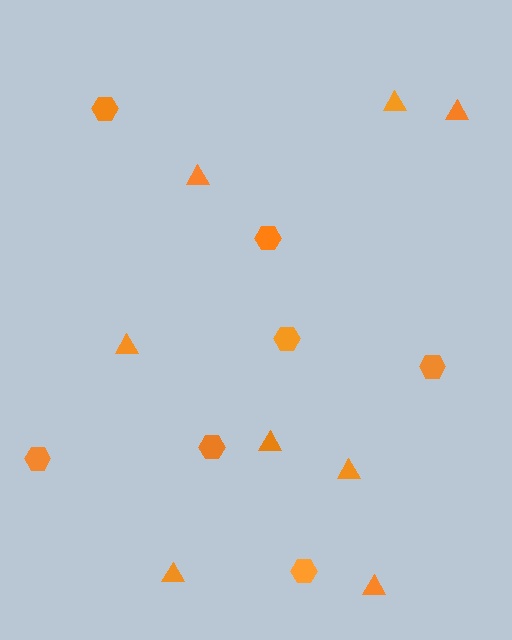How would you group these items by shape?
There are 2 groups: one group of hexagons (7) and one group of triangles (8).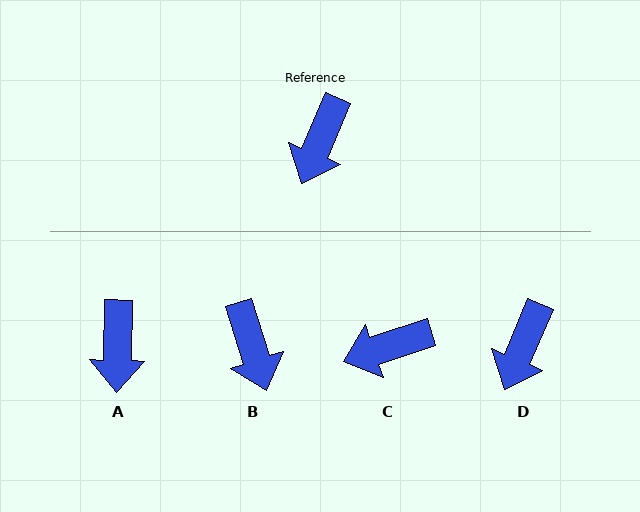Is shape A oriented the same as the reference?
No, it is off by about 21 degrees.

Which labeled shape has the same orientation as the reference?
D.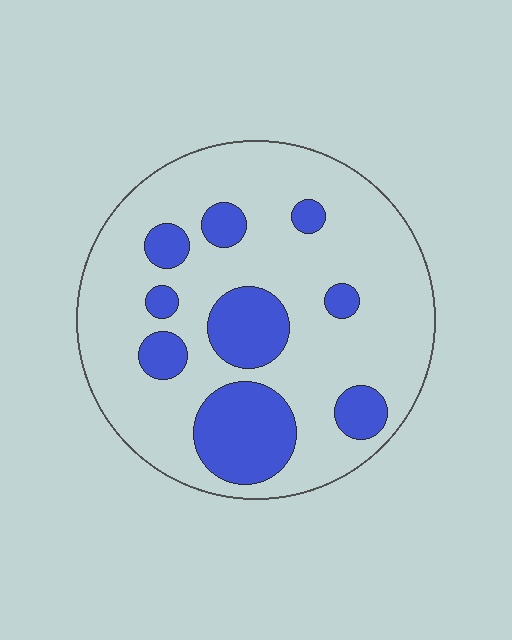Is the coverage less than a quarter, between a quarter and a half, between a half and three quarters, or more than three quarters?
Less than a quarter.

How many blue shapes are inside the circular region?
9.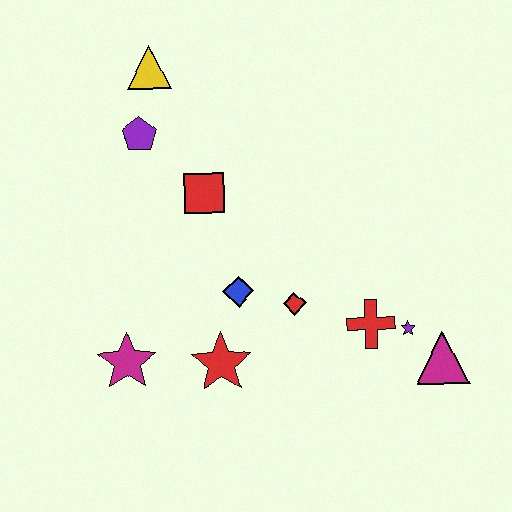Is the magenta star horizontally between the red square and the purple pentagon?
No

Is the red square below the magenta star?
No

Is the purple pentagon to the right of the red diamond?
No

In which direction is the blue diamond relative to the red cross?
The blue diamond is to the left of the red cross.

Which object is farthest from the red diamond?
The yellow triangle is farthest from the red diamond.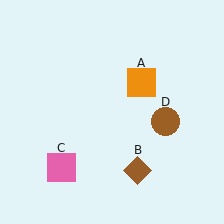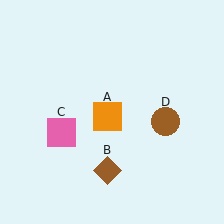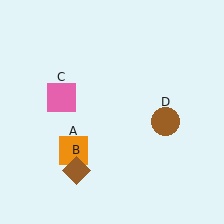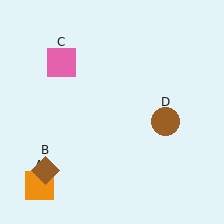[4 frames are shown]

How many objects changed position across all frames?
3 objects changed position: orange square (object A), brown diamond (object B), pink square (object C).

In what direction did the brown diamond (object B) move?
The brown diamond (object B) moved left.